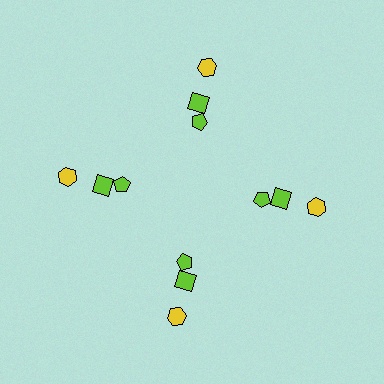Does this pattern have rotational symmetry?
Yes, this pattern has 4-fold rotational symmetry. It looks the same after rotating 90 degrees around the center.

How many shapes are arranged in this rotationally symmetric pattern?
There are 12 shapes, arranged in 4 groups of 3.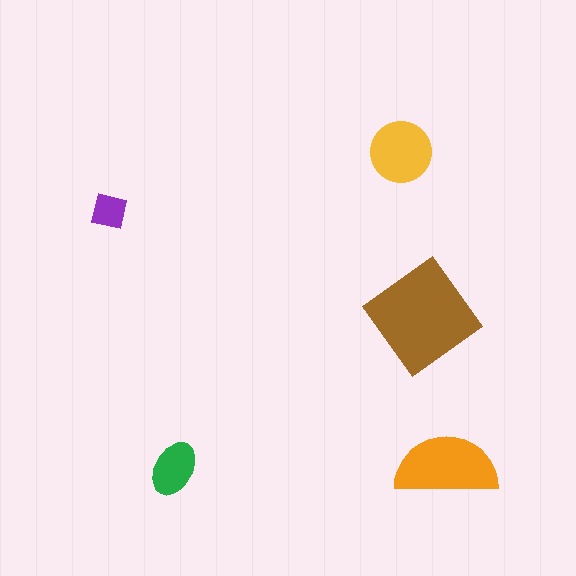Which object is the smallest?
The purple square.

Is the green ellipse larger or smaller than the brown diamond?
Smaller.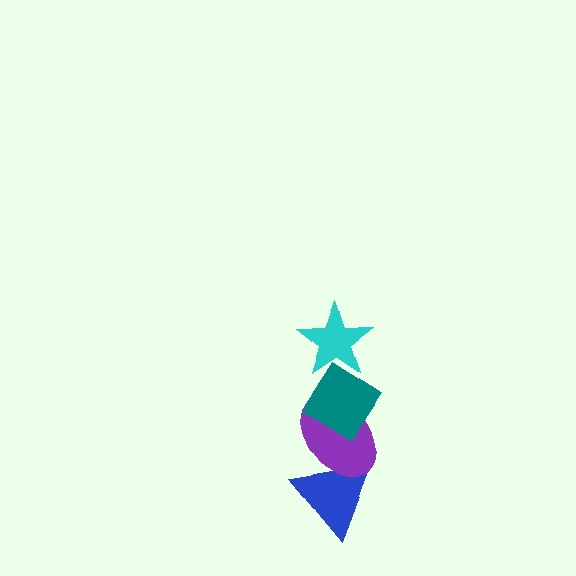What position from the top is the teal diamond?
The teal diamond is 2nd from the top.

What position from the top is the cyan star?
The cyan star is 1st from the top.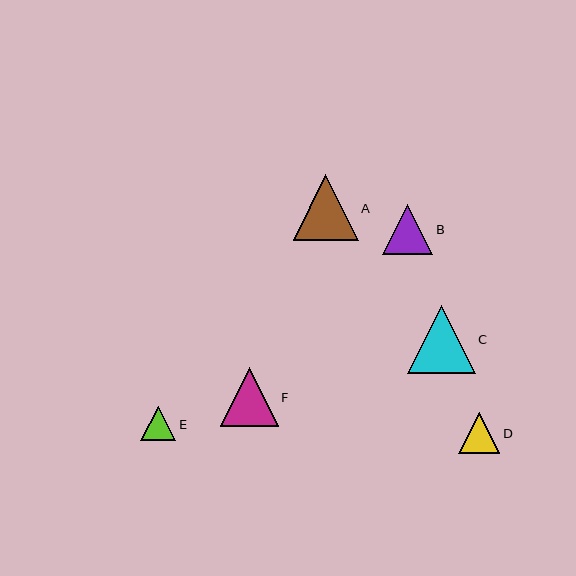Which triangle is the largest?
Triangle C is the largest with a size of approximately 68 pixels.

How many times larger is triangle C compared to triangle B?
Triangle C is approximately 1.4 times the size of triangle B.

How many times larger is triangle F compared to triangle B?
Triangle F is approximately 1.2 times the size of triangle B.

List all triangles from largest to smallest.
From largest to smallest: C, A, F, B, D, E.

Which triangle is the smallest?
Triangle E is the smallest with a size of approximately 35 pixels.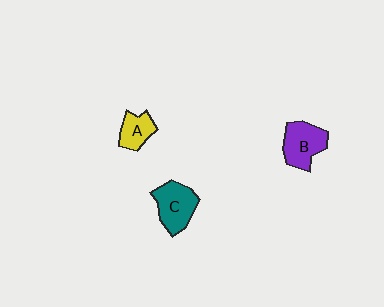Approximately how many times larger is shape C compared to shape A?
Approximately 1.6 times.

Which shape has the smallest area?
Shape A (yellow).